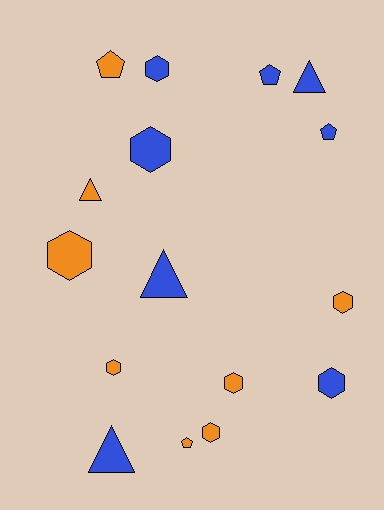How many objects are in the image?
There are 16 objects.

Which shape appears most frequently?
Hexagon, with 8 objects.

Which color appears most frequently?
Blue, with 8 objects.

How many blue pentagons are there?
There are 2 blue pentagons.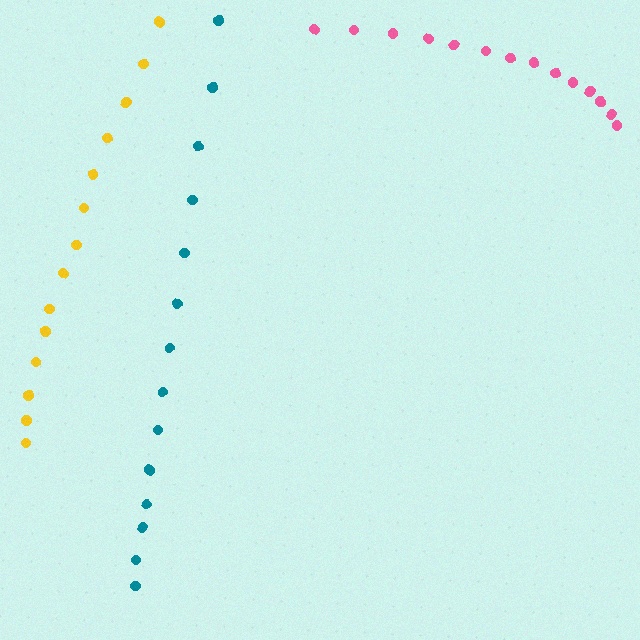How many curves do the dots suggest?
There are 3 distinct paths.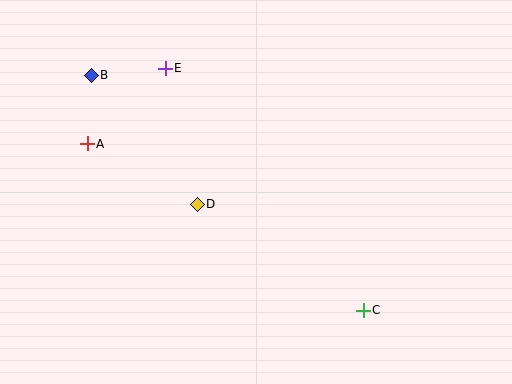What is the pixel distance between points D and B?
The distance between D and B is 167 pixels.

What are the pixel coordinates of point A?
Point A is at (87, 144).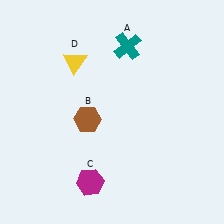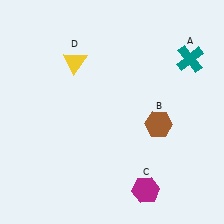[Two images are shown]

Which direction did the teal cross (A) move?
The teal cross (A) moved right.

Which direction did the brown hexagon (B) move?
The brown hexagon (B) moved right.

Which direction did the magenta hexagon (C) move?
The magenta hexagon (C) moved right.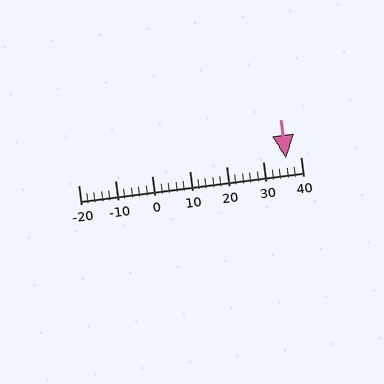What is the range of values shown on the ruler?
The ruler shows values from -20 to 40.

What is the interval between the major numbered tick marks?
The major tick marks are spaced 10 units apart.